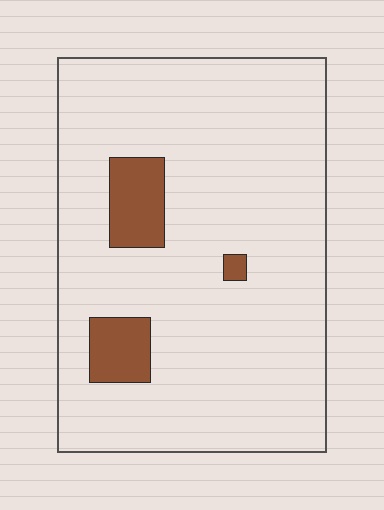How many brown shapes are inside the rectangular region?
3.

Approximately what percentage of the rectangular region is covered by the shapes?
Approximately 10%.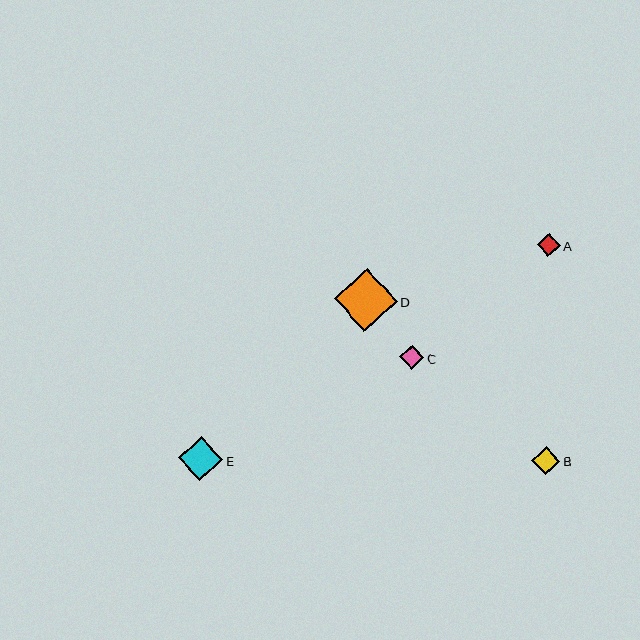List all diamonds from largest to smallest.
From largest to smallest: D, E, B, C, A.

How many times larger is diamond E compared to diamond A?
Diamond E is approximately 1.9 times the size of diamond A.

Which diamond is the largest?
Diamond D is the largest with a size of approximately 63 pixels.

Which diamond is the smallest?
Diamond A is the smallest with a size of approximately 23 pixels.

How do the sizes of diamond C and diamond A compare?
Diamond C and diamond A are approximately the same size.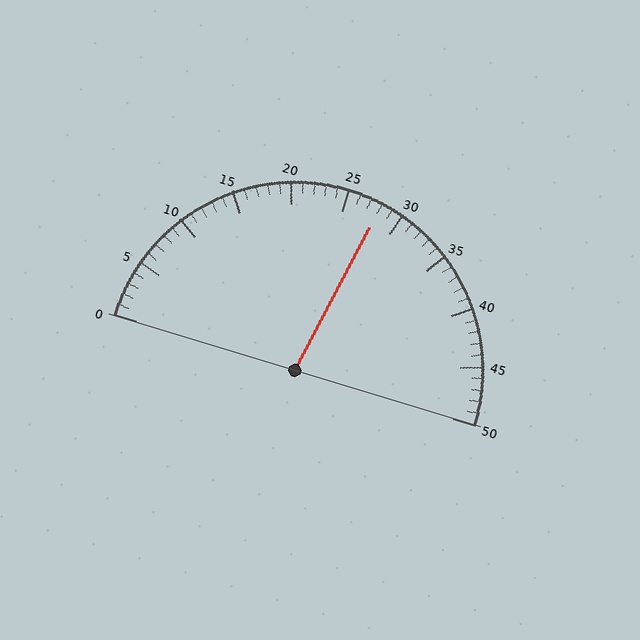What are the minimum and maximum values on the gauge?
The gauge ranges from 0 to 50.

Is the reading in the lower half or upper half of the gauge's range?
The reading is in the upper half of the range (0 to 50).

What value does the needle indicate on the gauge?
The needle indicates approximately 28.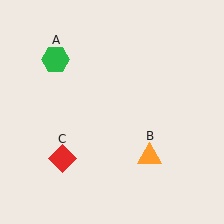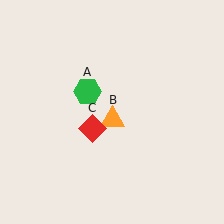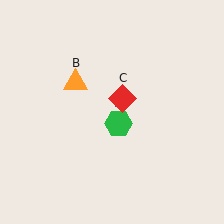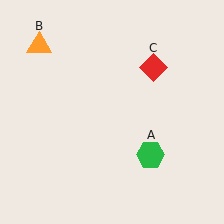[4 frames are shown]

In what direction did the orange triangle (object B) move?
The orange triangle (object B) moved up and to the left.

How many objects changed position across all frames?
3 objects changed position: green hexagon (object A), orange triangle (object B), red diamond (object C).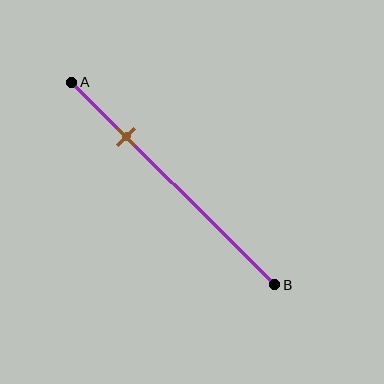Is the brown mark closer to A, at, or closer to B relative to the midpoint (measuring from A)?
The brown mark is closer to point A than the midpoint of segment AB.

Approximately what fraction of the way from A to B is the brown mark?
The brown mark is approximately 25% of the way from A to B.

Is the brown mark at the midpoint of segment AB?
No, the mark is at about 25% from A, not at the 50% midpoint.